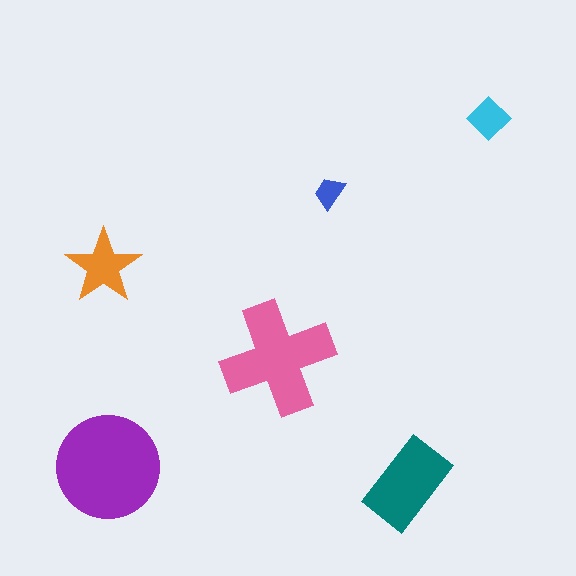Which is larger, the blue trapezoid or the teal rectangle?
The teal rectangle.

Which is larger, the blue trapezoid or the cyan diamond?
The cyan diamond.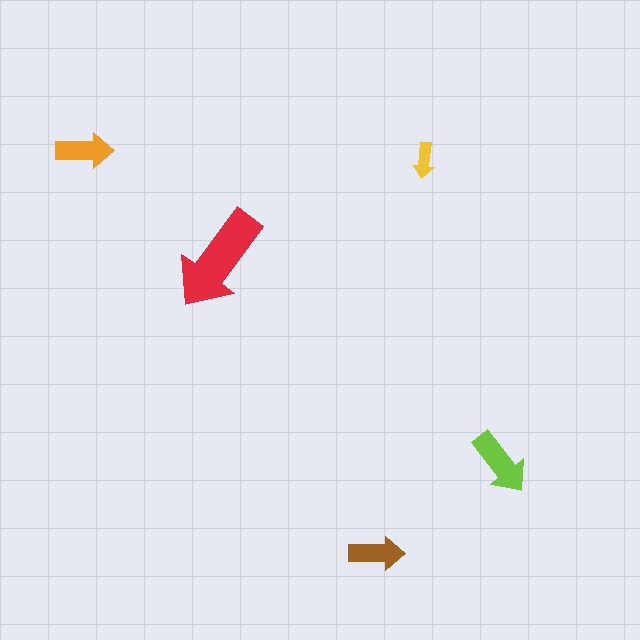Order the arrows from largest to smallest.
the red one, the lime one, the orange one, the brown one, the yellow one.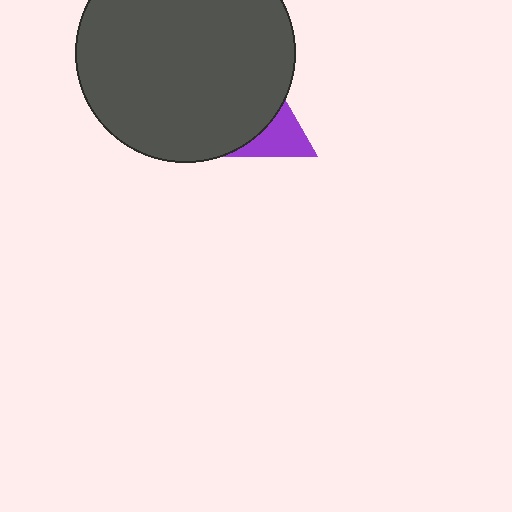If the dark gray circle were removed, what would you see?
You would see the complete purple triangle.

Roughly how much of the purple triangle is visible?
A small part of it is visible (roughly 37%).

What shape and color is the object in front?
The object in front is a dark gray circle.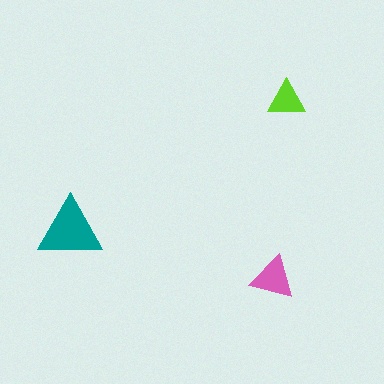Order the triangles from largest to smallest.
the teal one, the pink one, the lime one.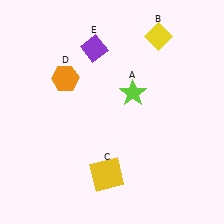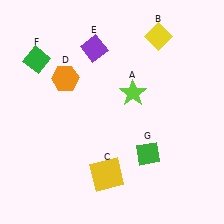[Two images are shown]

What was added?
A green diamond (F), a green diamond (G) were added in Image 2.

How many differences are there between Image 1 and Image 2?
There are 2 differences between the two images.